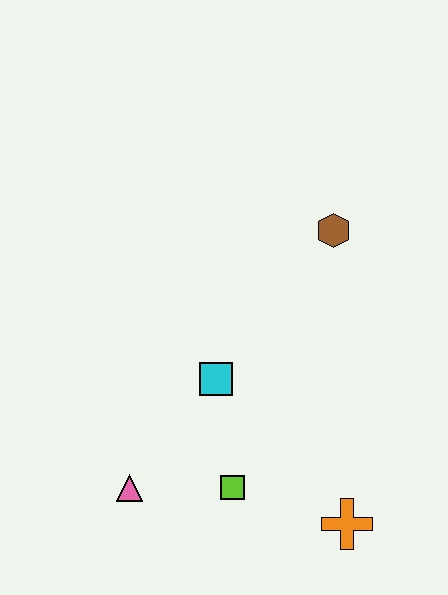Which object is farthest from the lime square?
The brown hexagon is farthest from the lime square.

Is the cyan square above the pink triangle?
Yes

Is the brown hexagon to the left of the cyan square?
No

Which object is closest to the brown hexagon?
The cyan square is closest to the brown hexagon.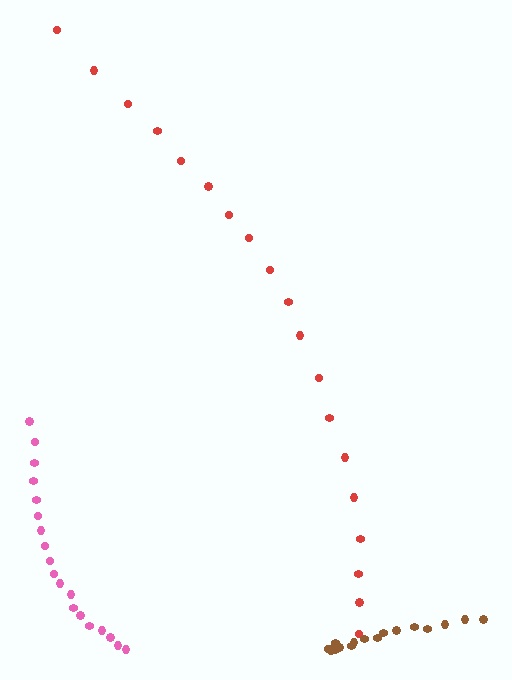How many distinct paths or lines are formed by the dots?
There are 3 distinct paths.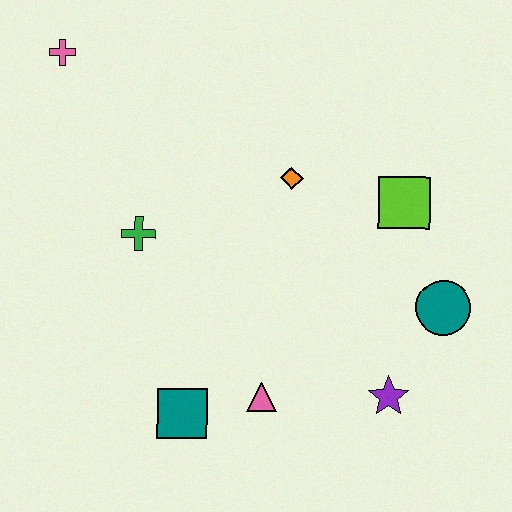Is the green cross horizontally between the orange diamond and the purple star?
No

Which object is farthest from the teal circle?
The pink cross is farthest from the teal circle.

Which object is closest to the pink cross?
The green cross is closest to the pink cross.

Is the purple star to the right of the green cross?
Yes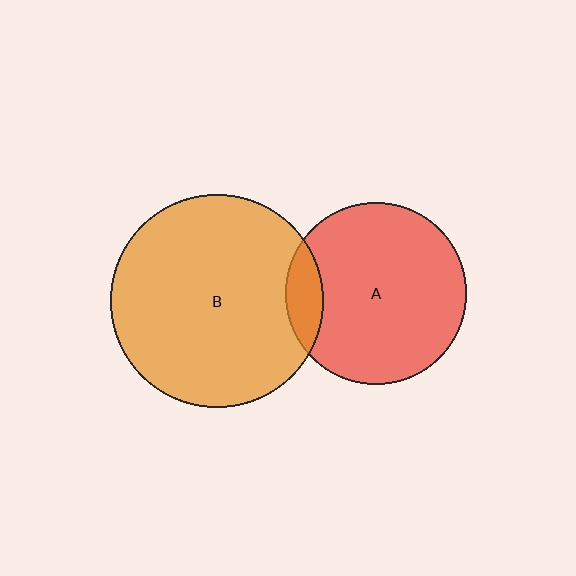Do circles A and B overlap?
Yes.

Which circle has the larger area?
Circle B (orange).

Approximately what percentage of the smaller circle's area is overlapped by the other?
Approximately 10%.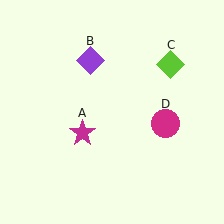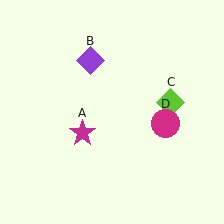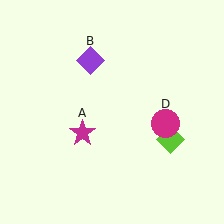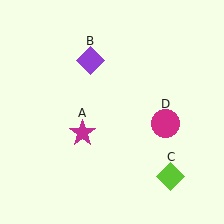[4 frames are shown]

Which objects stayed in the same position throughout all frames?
Magenta star (object A) and purple diamond (object B) and magenta circle (object D) remained stationary.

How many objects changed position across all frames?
1 object changed position: lime diamond (object C).